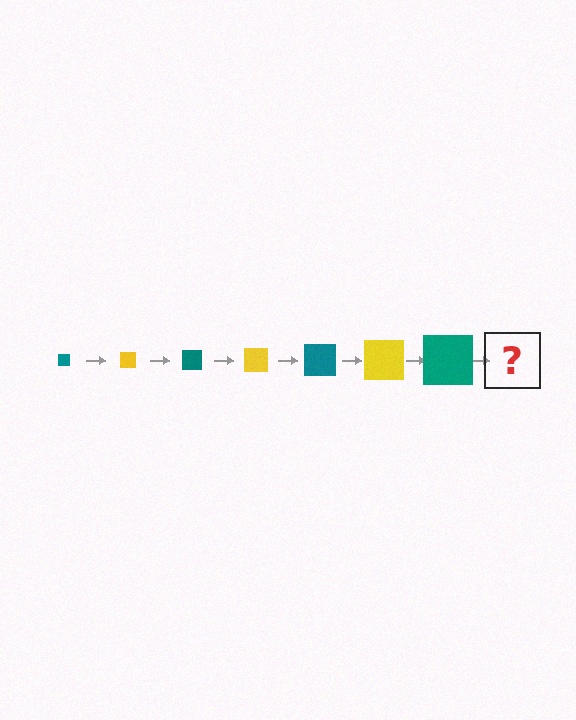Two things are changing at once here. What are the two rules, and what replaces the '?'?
The two rules are that the square grows larger each step and the color cycles through teal and yellow. The '?' should be a yellow square, larger than the previous one.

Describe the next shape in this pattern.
It should be a yellow square, larger than the previous one.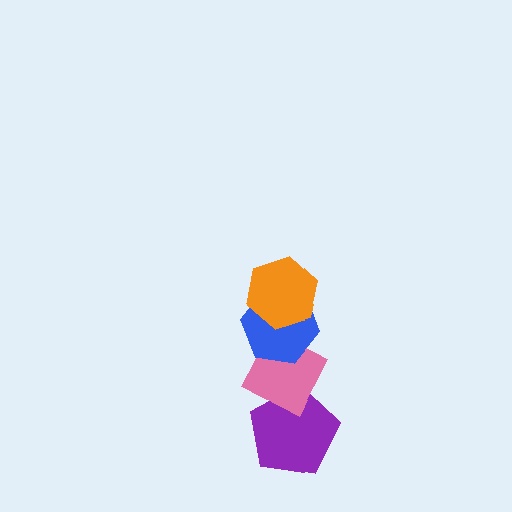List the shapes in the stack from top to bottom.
From top to bottom: the orange hexagon, the blue hexagon, the pink diamond, the purple pentagon.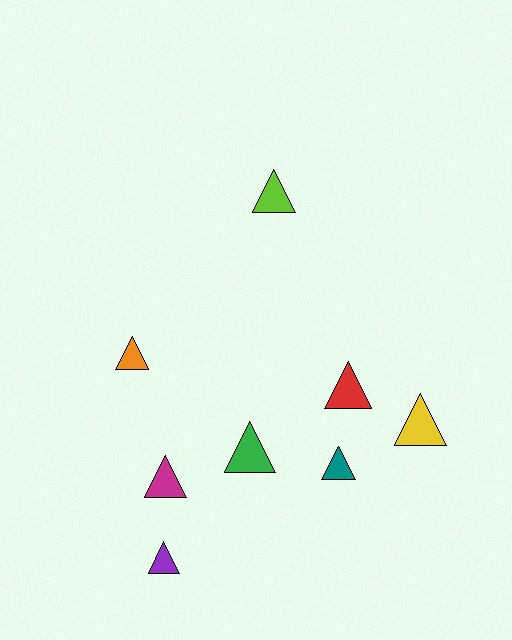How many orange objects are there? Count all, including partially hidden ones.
There is 1 orange object.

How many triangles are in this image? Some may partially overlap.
There are 8 triangles.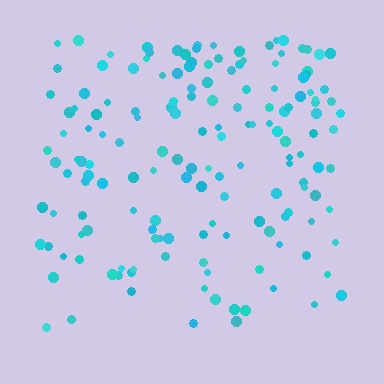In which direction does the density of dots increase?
From bottom to top, with the top side densest.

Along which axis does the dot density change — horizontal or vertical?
Vertical.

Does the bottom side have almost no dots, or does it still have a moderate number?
Still a moderate number, just noticeably fewer than the top.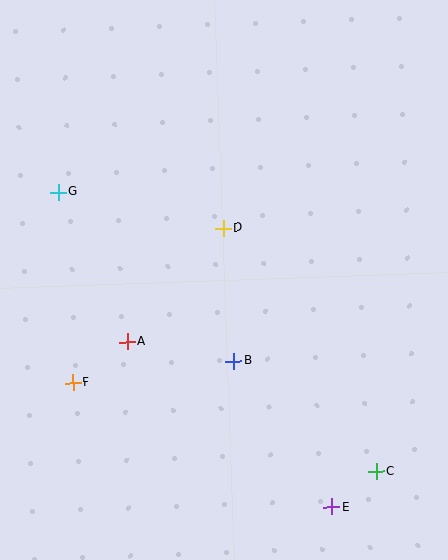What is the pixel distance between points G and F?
The distance between G and F is 191 pixels.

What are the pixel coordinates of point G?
Point G is at (58, 192).